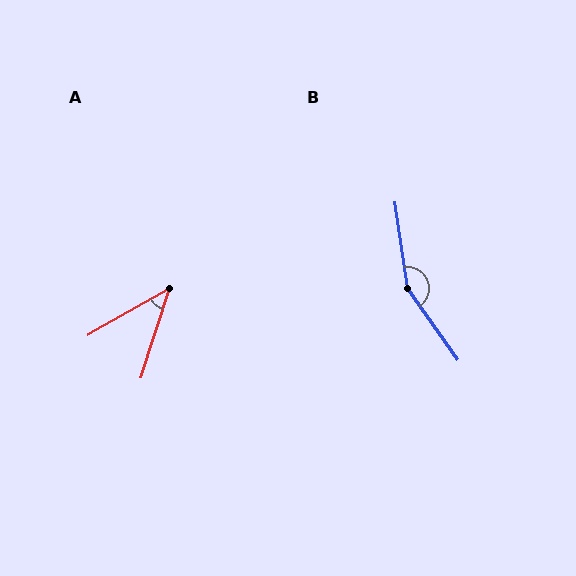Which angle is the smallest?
A, at approximately 43 degrees.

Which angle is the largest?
B, at approximately 153 degrees.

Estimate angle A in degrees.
Approximately 43 degrees.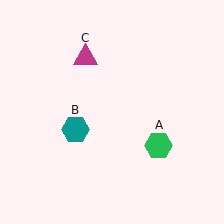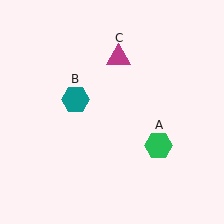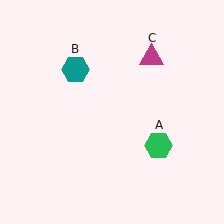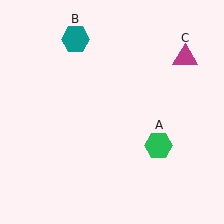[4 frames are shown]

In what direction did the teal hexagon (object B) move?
The teal hexagon (object B) moved up.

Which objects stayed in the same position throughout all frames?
Green hexagon (object A) remained stationary.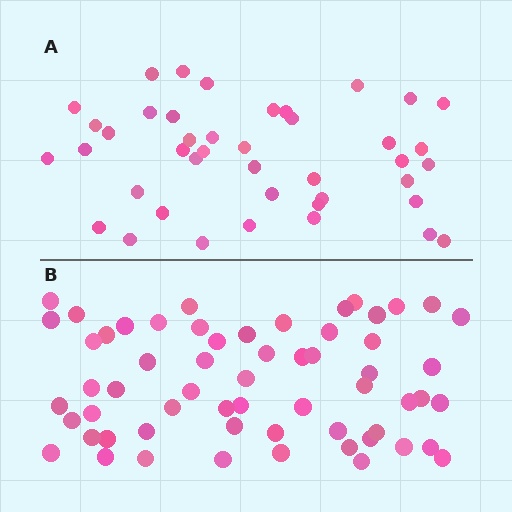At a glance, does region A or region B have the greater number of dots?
Region B (the bottom region) has more dots.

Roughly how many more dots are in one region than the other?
Region B has approximately 20 more dots than region A.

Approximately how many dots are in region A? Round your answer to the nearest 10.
About 40 dots. (The exact count is 42, which rounds to 40.)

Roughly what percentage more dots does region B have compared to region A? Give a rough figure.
About 45% more.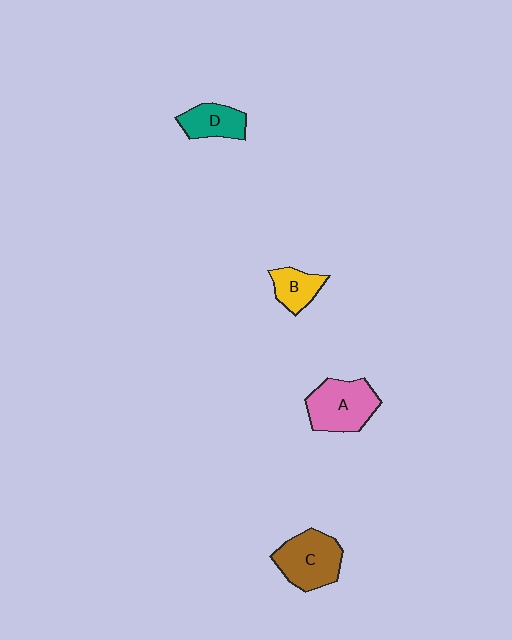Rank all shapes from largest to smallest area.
From largest to smallest: A (pink), C (brown), D (teal), B (yellow).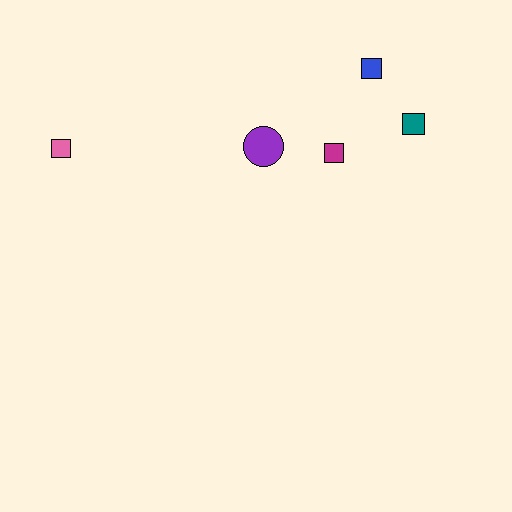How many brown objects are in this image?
There are no brown objects.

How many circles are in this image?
There is 1 circle.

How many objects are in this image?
There are 5 objects.